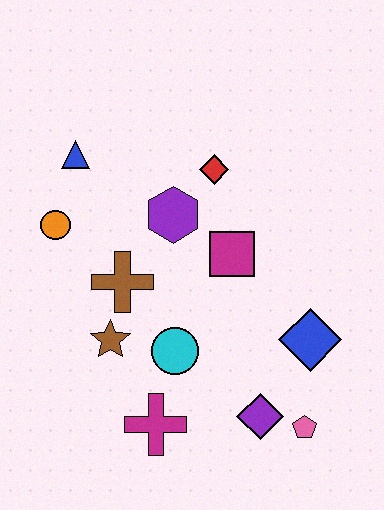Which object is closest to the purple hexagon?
The red diamond is closest to the purple hexagon.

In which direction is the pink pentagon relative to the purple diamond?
The pink pentagon is to the right of the purple diamond.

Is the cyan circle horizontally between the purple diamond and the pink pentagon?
No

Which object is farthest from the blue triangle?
The pink pentagon is farthest from the blue triangle.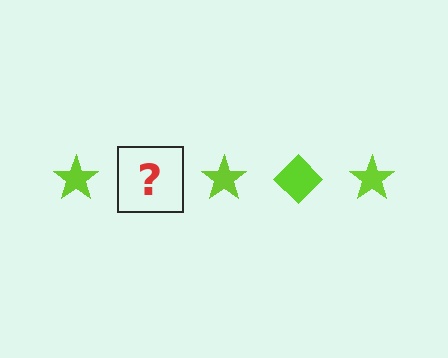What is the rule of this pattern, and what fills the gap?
The rule is that the pattern cycles through star, diamond shapes in lime. The gap should be filled with a lime diamond.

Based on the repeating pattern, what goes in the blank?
The blank should be a lime diamond.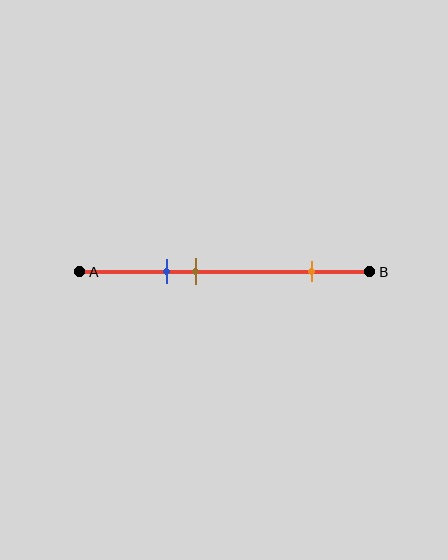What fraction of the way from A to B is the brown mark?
The brown mark is approximately 40% (0.4) of the way from A to B.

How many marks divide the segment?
There are 3 marks dividing the segment.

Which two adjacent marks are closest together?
The blue and brown marks are the closest adjacent pair.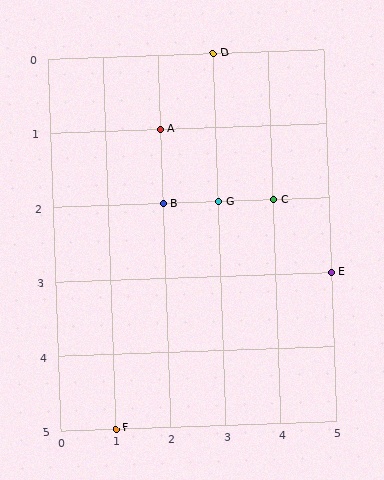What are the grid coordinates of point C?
Point C is at grid coordinates (4, 2).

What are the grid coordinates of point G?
Point G is at grid coordinates (3, 2).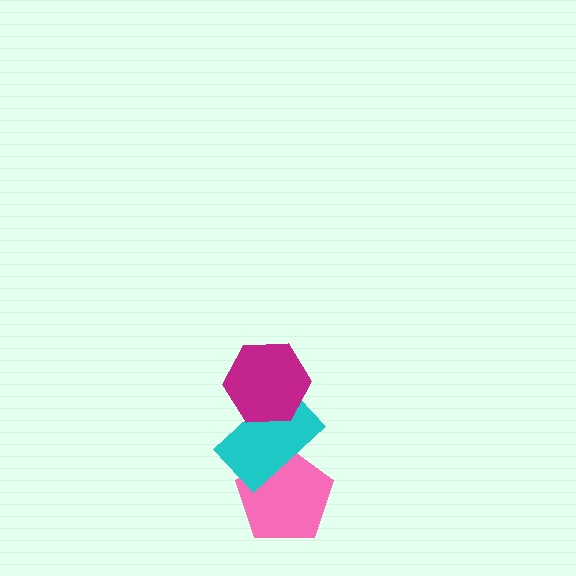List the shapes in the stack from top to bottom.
From top to bottom: the magenta hexagon, the cyan rectangle, the pink pentagon.